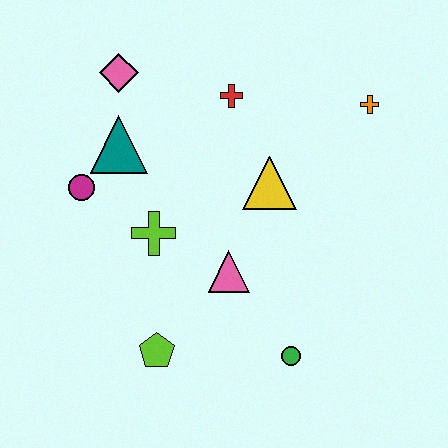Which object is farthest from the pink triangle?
The pink diamond is farthest from the pink triangle.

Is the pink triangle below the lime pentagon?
No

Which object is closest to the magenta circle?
The teal triangle is closest to the magenta circle.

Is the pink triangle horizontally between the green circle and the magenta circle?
Yes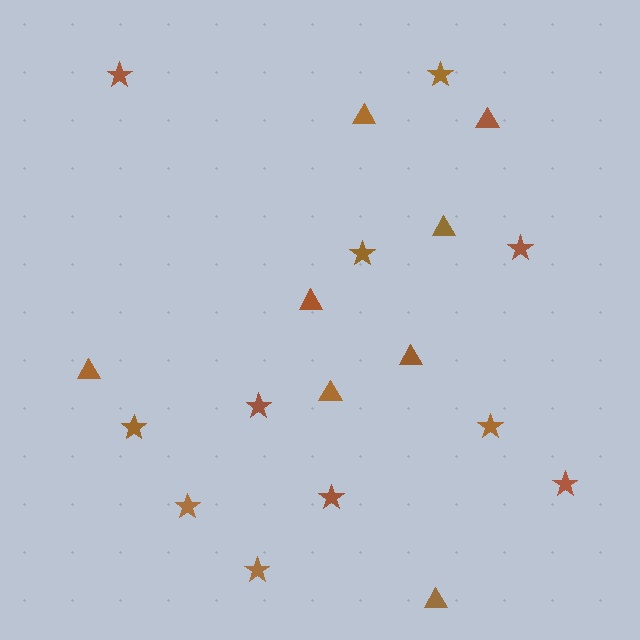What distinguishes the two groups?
There are 2 groups: one group of triangles (8) and one group of stars (11).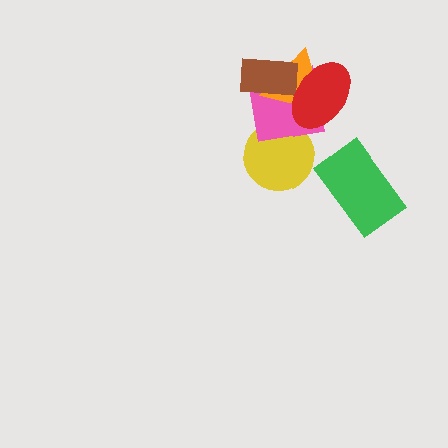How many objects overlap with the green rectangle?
0 objects overlap with the green rectangle.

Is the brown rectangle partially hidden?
Yes, it is partially covered by another shape.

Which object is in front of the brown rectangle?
The red ellipse is in front of the brown rectangle.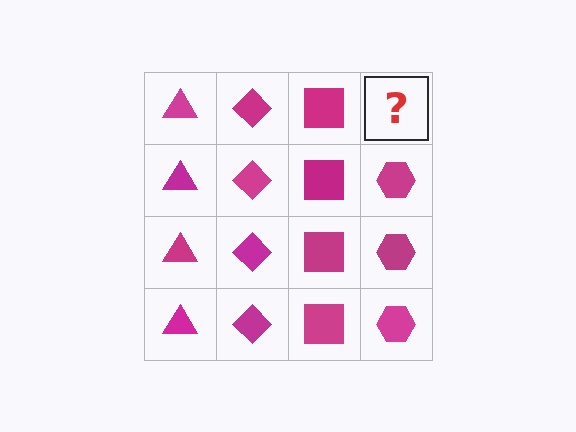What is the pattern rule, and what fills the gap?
The rule is that each column has a consistent shape. The gap should be filled with a magenta hexagon.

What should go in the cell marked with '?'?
The missing cell should contain a magenta hexagon.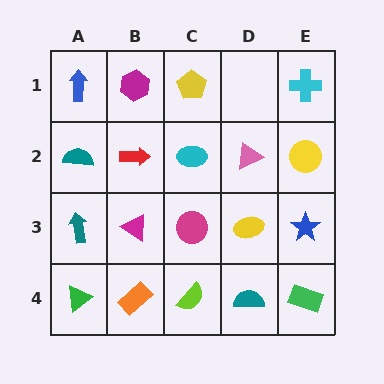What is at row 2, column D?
A pink triangle.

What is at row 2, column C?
A cyan ellipse.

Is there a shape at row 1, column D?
No, that cell is empty.